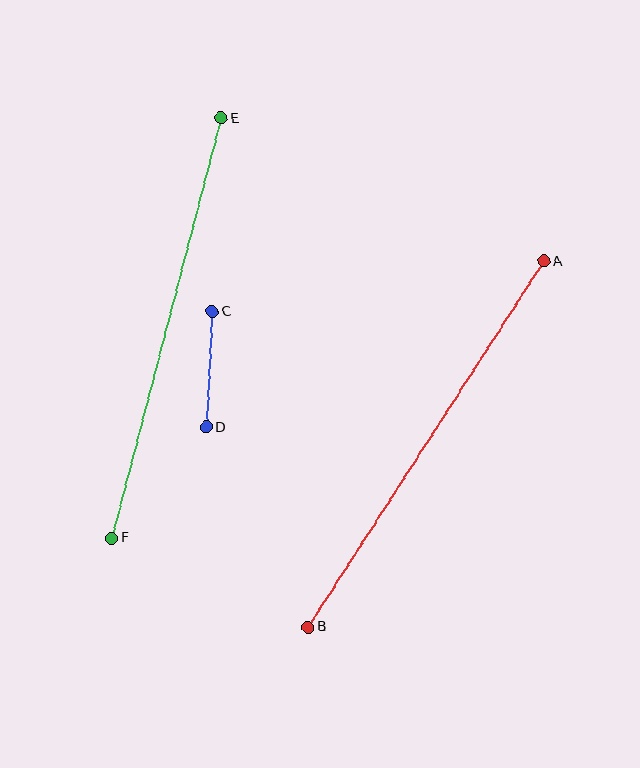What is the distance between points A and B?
The distance is approximately 435 pixels.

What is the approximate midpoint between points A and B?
The midpoint is at approximately (426, 444) pixels.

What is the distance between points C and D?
The distance is approximately 116 pixels.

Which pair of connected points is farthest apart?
Points A and B are farthest apart.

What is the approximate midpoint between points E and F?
The midpoint is at approximately (166, 328) pixels.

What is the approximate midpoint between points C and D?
The midpoint is at approximately (209, 369) pixels.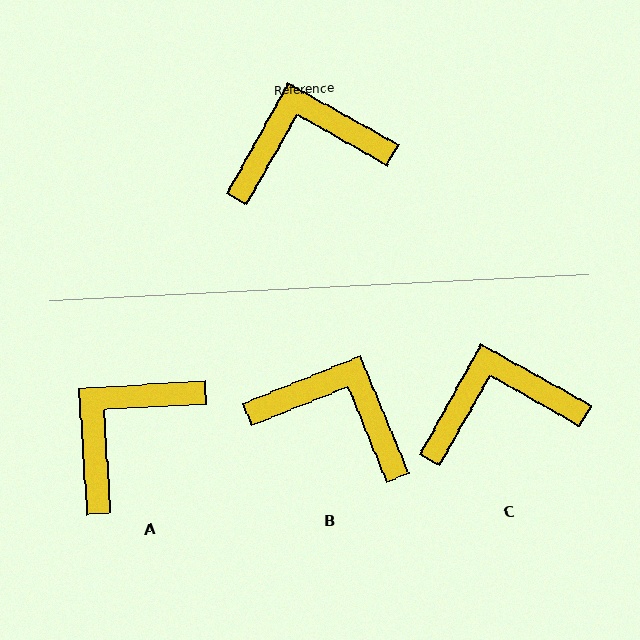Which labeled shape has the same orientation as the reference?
C.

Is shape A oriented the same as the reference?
No, it is off by about 33 degrees.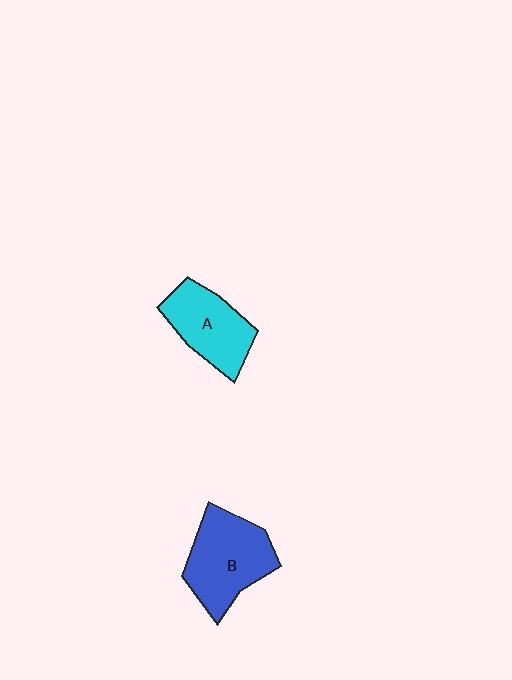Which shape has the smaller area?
Shape A (cyan).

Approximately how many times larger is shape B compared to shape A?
Approximately 1.3 times.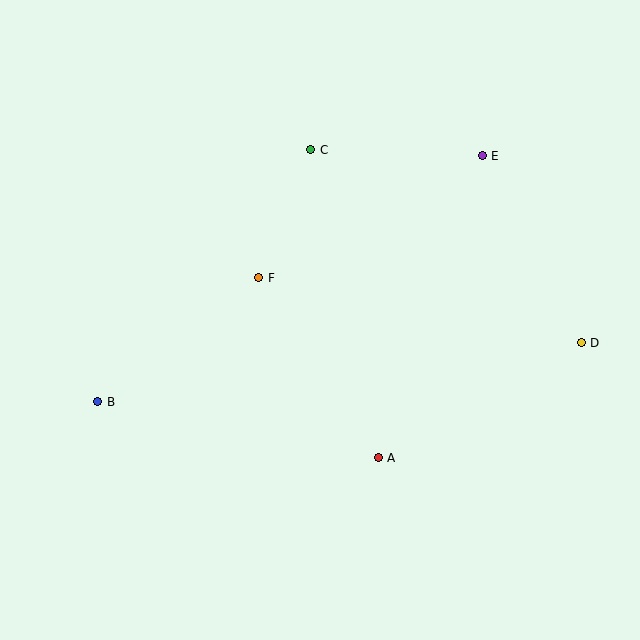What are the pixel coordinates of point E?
Point E is at (482, 156).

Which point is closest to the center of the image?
Point F at (259, 278) is closest to the center.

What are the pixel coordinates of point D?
Point D is at (581, 343).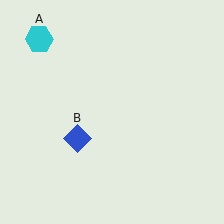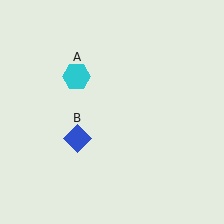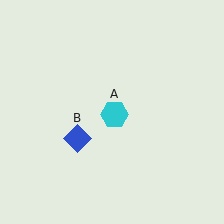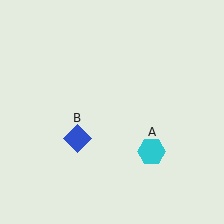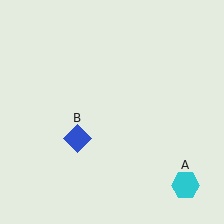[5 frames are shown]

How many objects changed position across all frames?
1 object changed position: cyan hexagon (object A).